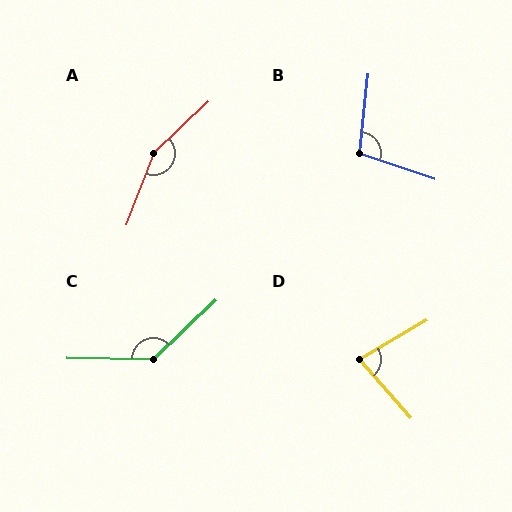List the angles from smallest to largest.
D (79°), B (103°), C (136°), A (155°).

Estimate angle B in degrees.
Approximately 103 degrees.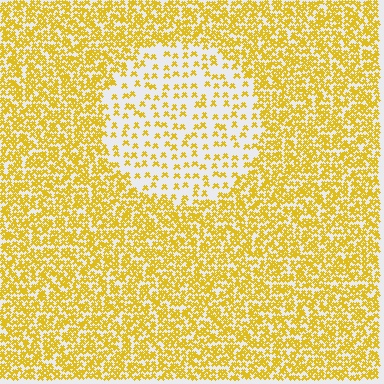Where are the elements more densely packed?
The elements are more densely packed outside the circle boundary.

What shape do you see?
I see a circle.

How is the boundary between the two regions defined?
The boundary is defined by a change in element density (approximately 2.8x ratio). All elements are the same color, size, and shape.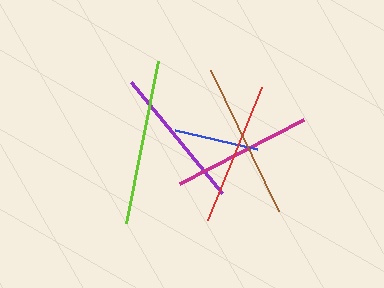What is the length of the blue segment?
The blue segment is approximately 85 pixels long.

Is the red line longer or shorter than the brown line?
The brown line is longer than the red line.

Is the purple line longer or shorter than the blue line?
The purple line is longer than the blue line.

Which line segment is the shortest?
The blue line is the shortest at approximately 85 pixels.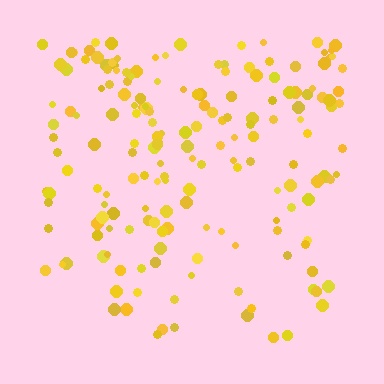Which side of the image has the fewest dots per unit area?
The bottom.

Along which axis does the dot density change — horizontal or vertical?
Vertical.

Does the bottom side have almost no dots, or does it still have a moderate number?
Still a moderate number, just noticeably fewer than the top.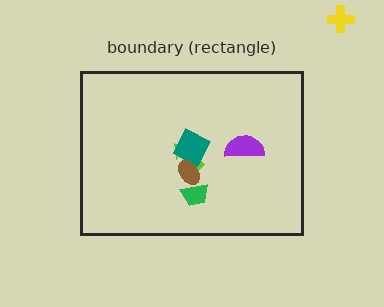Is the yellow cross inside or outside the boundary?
Outside.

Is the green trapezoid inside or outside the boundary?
Inside.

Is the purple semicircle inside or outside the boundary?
Inside.